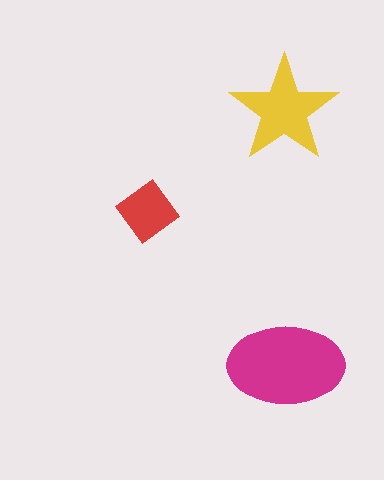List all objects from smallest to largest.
The red diamond, the yellow star, the magenta ellipse.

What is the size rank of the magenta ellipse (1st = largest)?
1st.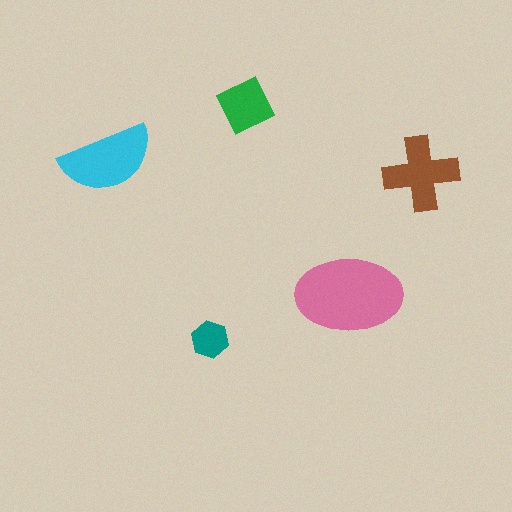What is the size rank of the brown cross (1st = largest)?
3rd.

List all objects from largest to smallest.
The pink ellipse, the cyan semicircle, the brown cross, the green square, the teal hexagon.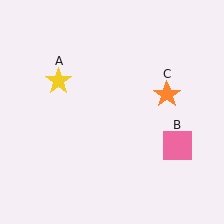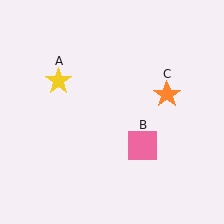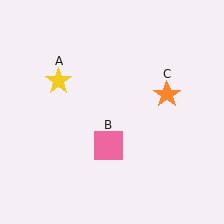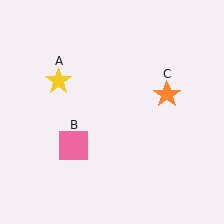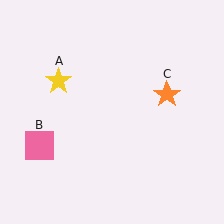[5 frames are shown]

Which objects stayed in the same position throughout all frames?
Yellow star (object A) and orange star (object C) remained stationary.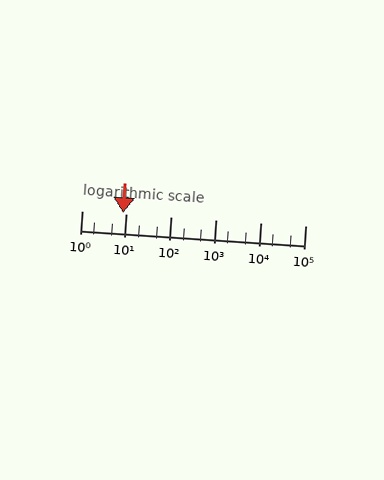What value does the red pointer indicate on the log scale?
The pointer indicates approximately 8.4.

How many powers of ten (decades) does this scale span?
The scale spans 5 decades, from 1 to 100000.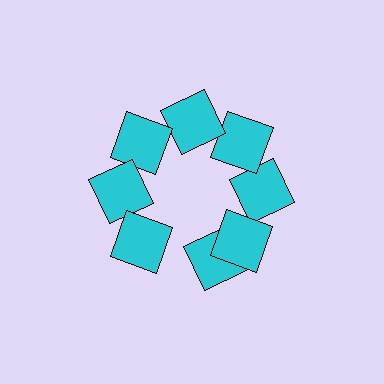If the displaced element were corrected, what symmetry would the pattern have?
It would have 8-fold rotational symmetry — the pattern would map onto itself every 45 degrees.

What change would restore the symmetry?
The symmetry would be restored by rotating it back into even spacing with its neighbors so that all 8 squares sit at equal angles and equal distance from the center.